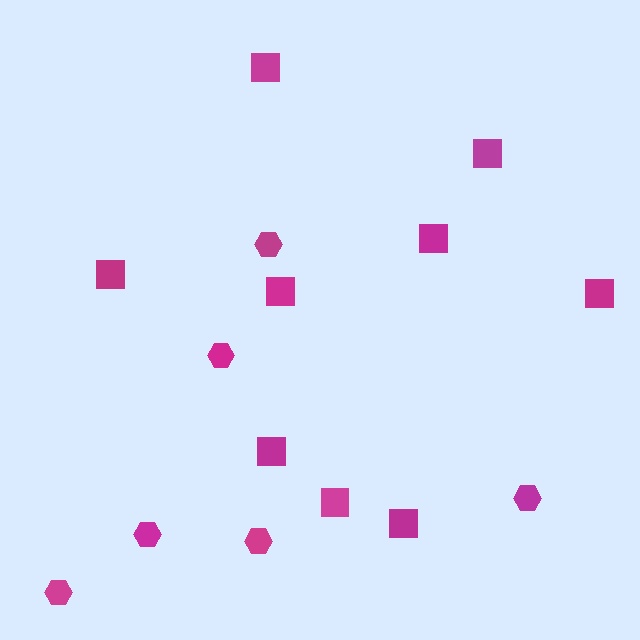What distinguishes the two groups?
There are 2 groups: one group of hexagons (6) and one group of squares (9).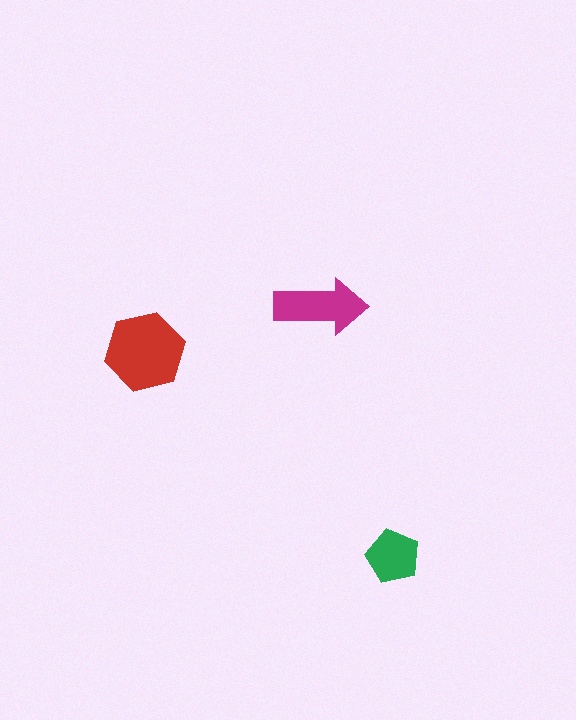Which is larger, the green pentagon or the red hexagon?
The red hexagon.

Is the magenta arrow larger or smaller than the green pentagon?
Larger.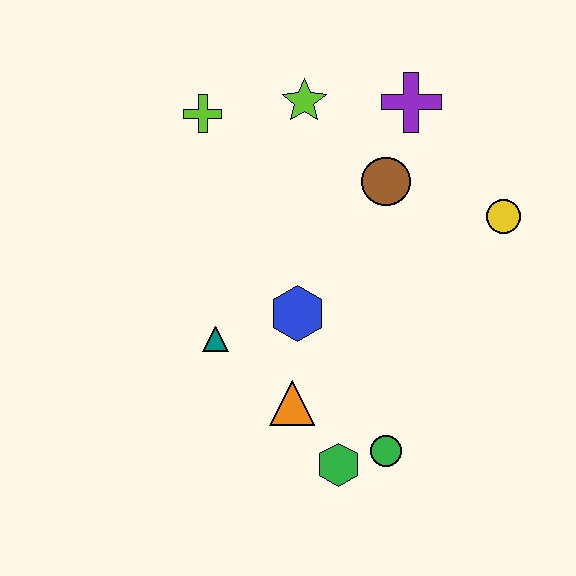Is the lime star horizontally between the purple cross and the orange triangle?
Yes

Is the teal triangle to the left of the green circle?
Yes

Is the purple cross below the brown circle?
No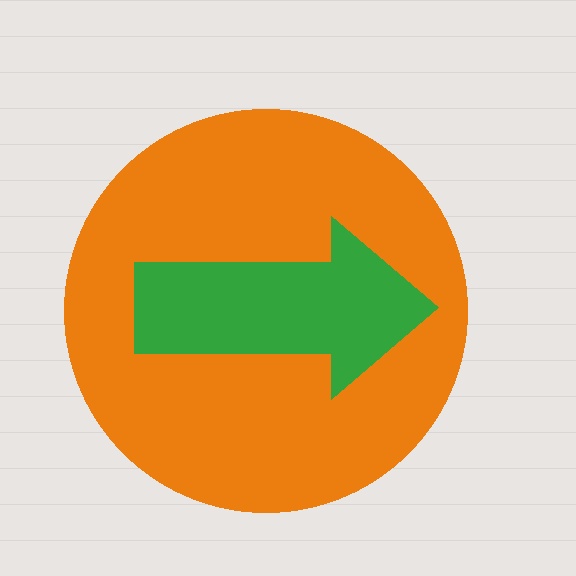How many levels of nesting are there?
2.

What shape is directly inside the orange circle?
The green arrow.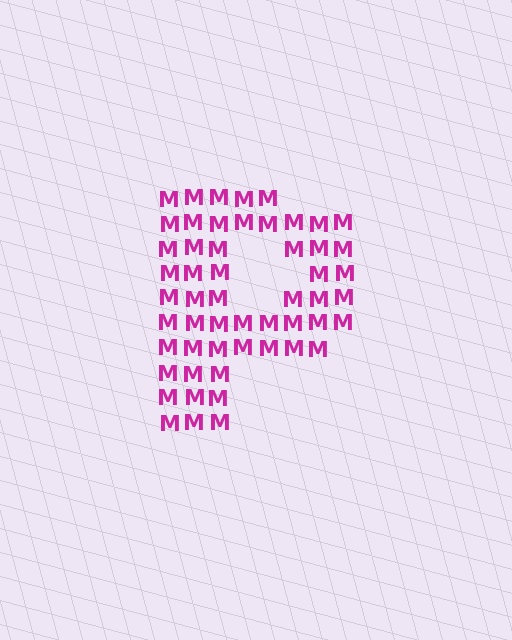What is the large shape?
The large shape is the letter P.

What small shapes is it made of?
It is made of small letter M's.